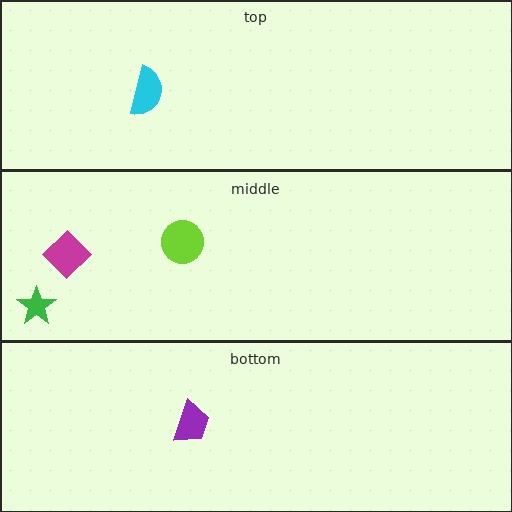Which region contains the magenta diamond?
The middle region.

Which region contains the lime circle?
The middle region.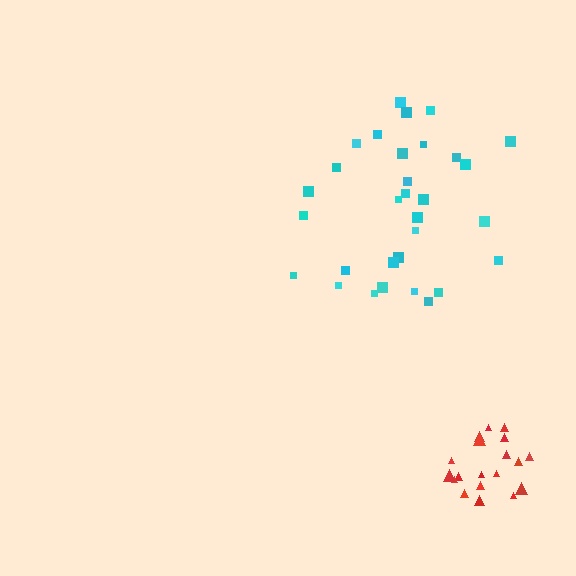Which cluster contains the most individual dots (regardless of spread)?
Cyan (31).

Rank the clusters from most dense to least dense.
red, cyan.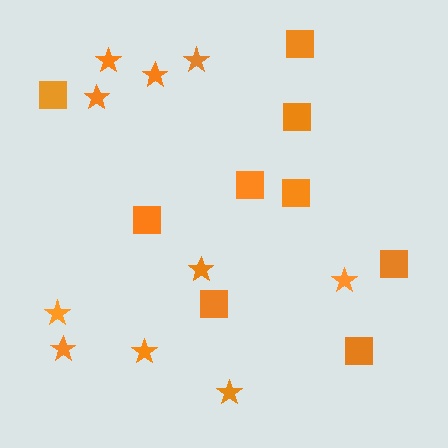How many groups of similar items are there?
There are 2 groups: one group of squares (9) and one group of stars (10).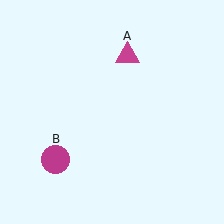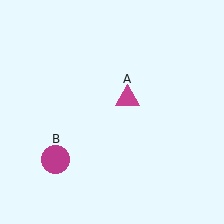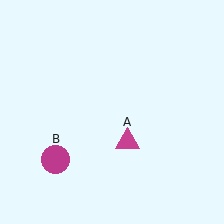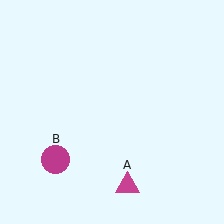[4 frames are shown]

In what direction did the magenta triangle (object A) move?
The magenta triangle (object A) moved down.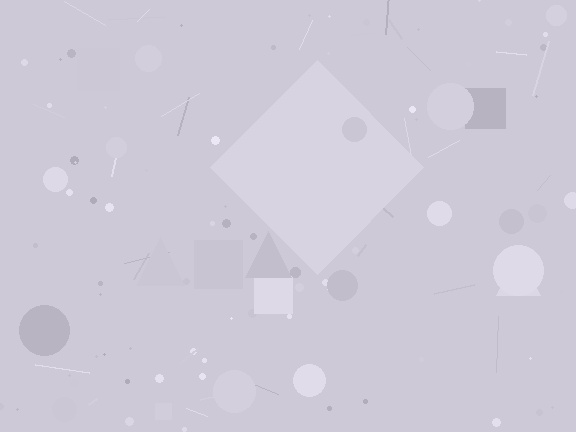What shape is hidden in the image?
A diamond is hidden in the image.